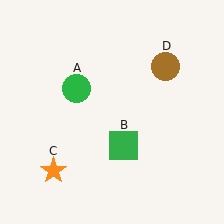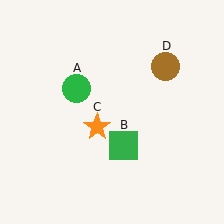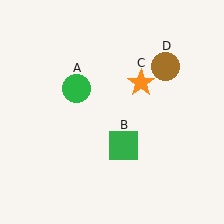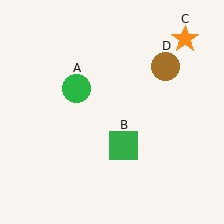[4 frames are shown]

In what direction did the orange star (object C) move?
The orange star (object C) moved up and to the right.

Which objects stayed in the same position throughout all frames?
Green circle (object A) and green square (object B) and brown circle (object D) remained stationary.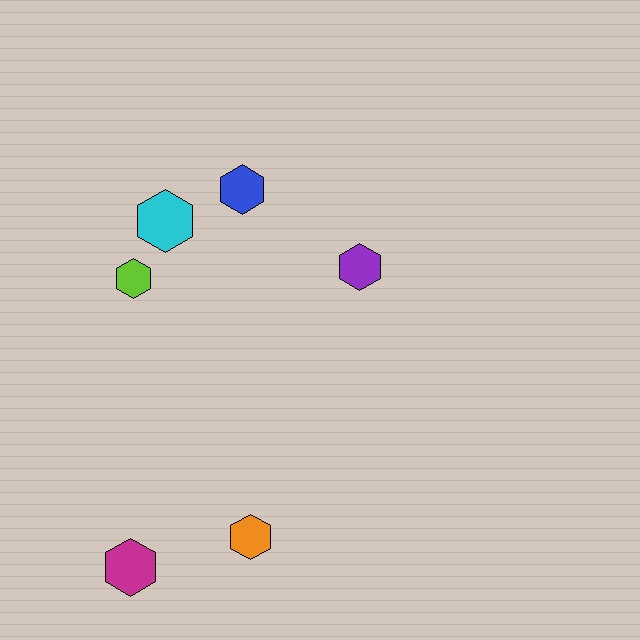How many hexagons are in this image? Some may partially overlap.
There are 6 hexagons.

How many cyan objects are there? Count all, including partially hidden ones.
There is 1 cyan object.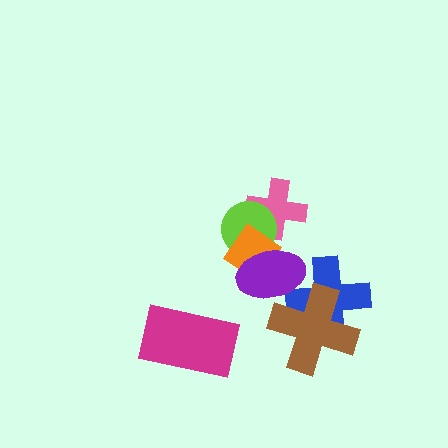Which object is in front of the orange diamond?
The purple ellipse is in front of the orange diamond.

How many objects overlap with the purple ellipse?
4 objects overlap with the purple ellipse.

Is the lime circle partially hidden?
Yes, it is partially covered by another shape.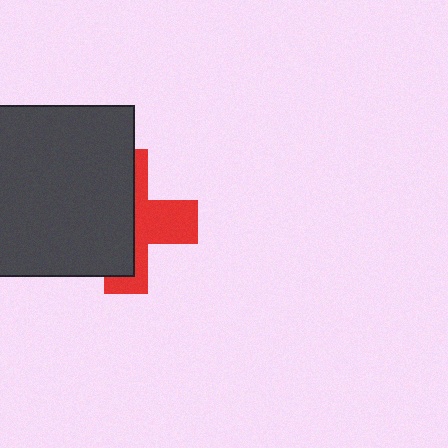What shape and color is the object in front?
The object in front is a dark gray square.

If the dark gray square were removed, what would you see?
You would see the complete red cross.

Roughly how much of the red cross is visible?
A small part of it is visible (roughly 41%).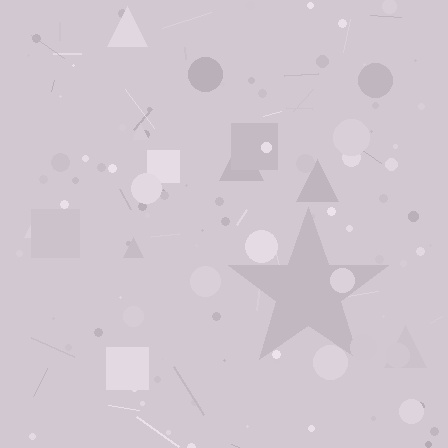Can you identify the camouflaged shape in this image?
The camouflaged shape is a star.